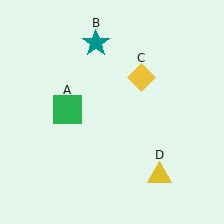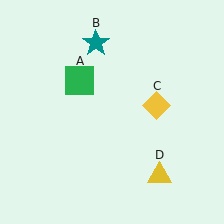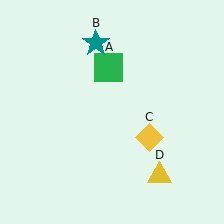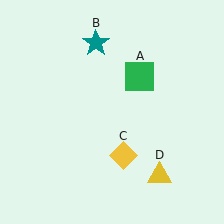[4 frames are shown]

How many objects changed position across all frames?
2 objects changed position: green square (object A), yellow diamond (object C).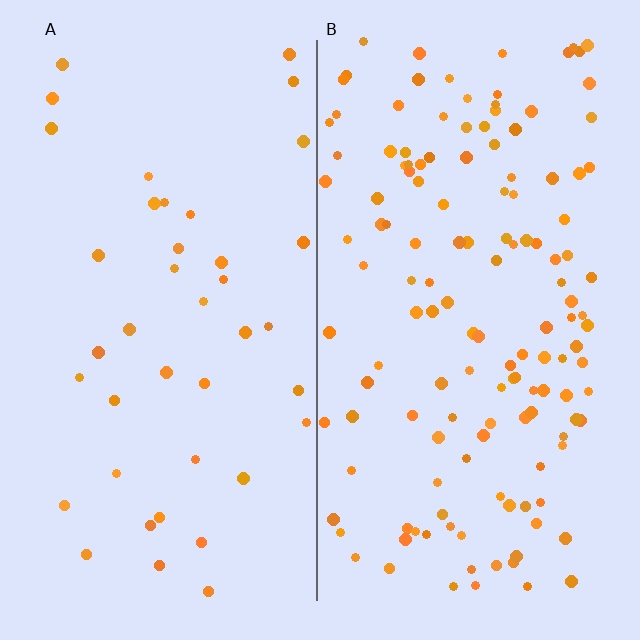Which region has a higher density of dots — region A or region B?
B (the right).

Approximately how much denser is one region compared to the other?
Approximately 3.5× — region B over region A.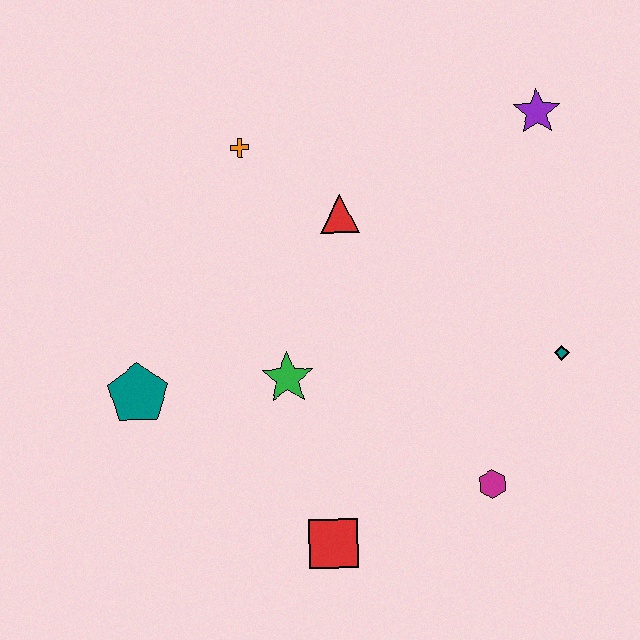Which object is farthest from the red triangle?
The red square is farthest from the red triangle.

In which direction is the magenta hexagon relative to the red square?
The magenta hexagon is to the right of the red square.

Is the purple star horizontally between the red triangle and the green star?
No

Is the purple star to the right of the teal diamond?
No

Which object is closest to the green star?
The teal pentagon is closest to the green star.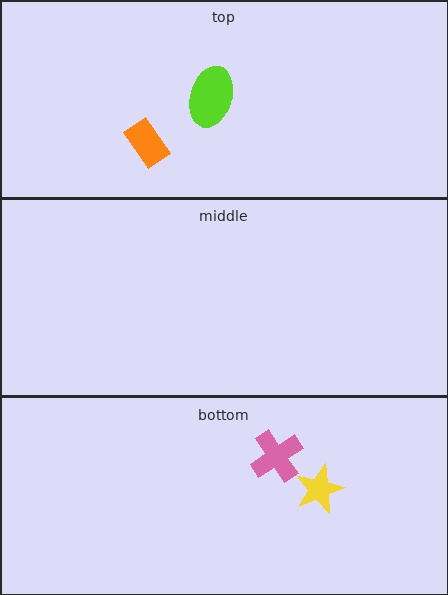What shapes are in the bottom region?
The yellow star, the pink cross.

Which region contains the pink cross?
The bottom region.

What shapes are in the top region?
The lime ellipse, the orange rectangle.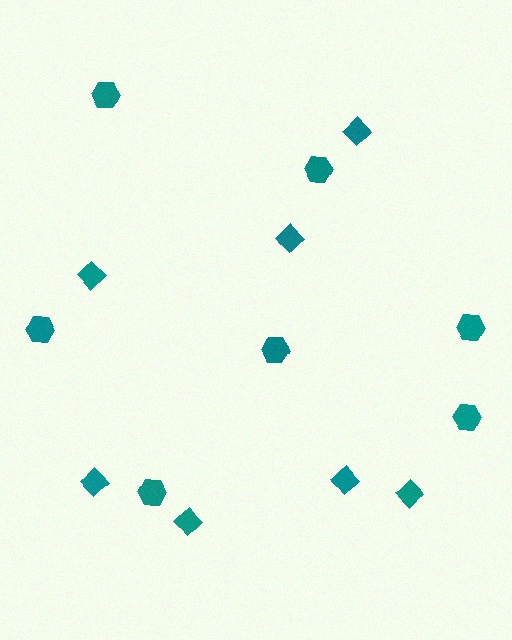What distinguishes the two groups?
There are 2 groups: one group of diamonds (7) and one group of hexagons (7).